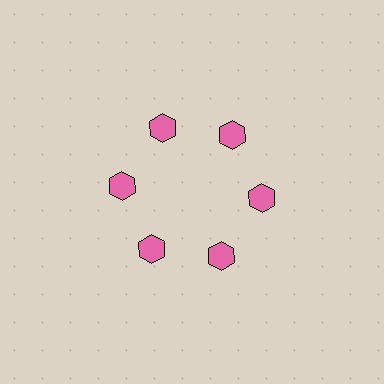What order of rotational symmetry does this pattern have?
This pattern has 6-fold rotational symmetry.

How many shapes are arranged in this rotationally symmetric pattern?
There are 6 shapes, arranged in 6 groups of 1.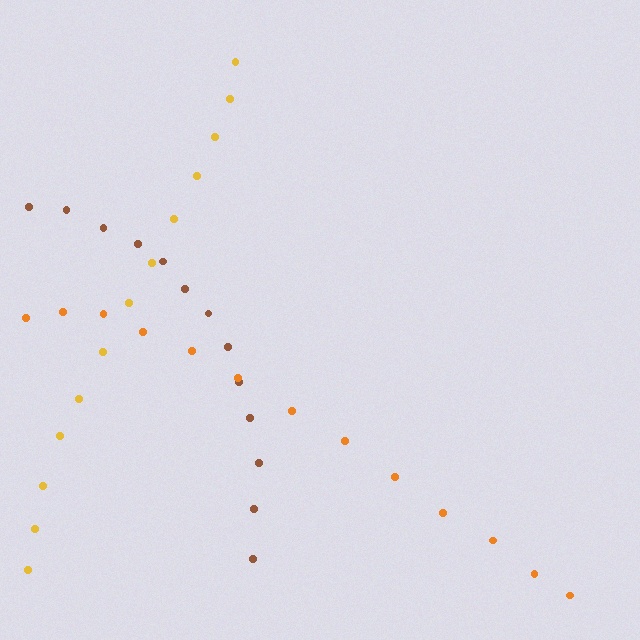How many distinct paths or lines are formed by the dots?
There are 3 distinct paths.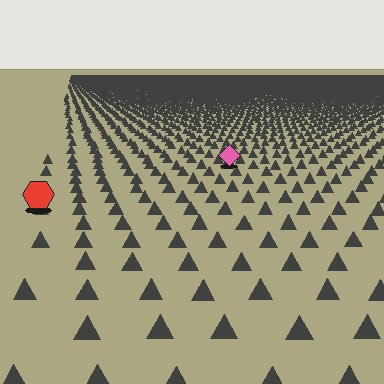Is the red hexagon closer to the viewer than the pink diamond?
Yes. The red hexagon is closer — you can tell from the texture gradient: the ground texture is coarser near it.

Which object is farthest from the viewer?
The pink diamond is farthest from the viewer. It appears smaller and the ground texture around it is denser.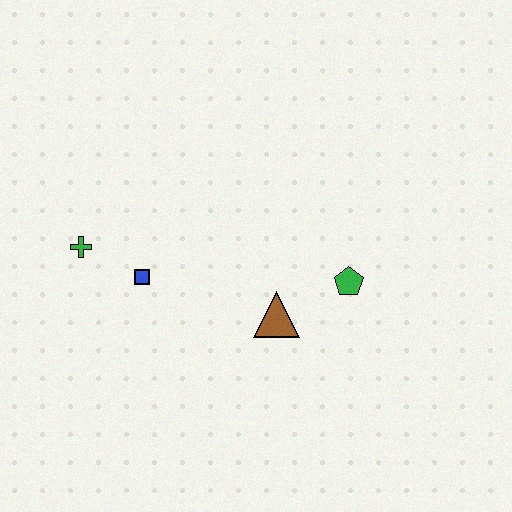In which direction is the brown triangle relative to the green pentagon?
The brown triangle is to the left of the green pentagon.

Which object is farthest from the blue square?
The green pentagon is farthest from the blue square.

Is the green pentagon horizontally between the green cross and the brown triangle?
No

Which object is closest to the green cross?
The blue square is closest to the green cross.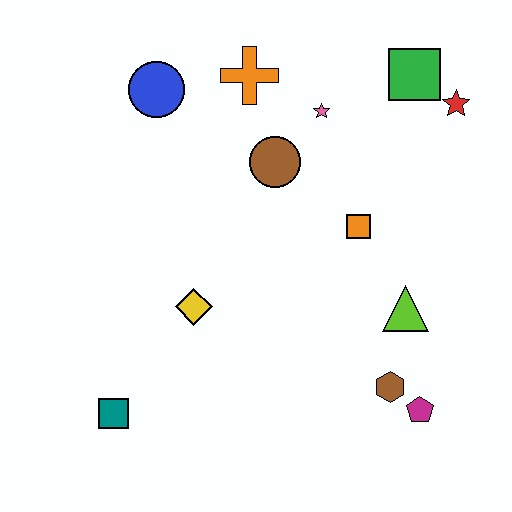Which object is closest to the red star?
The green square is closest to the red star.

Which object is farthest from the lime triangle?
The blue circle is farthest from the lime triangle.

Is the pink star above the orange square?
Yes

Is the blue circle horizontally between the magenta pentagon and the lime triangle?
No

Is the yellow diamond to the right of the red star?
No